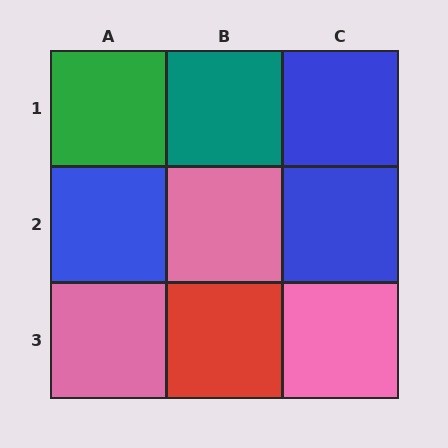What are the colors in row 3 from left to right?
Pink, red, pink.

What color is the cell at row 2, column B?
Pink.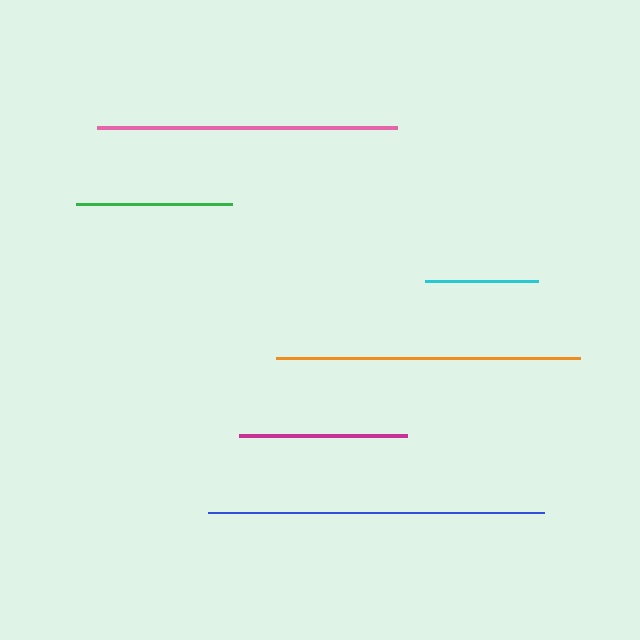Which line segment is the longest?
The blue line is the longest at approximately 336 pixels.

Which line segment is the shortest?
The cyan line is the shortest at approximately 113 pixels.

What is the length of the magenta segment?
The magenta segment is approximately 168 pixels long.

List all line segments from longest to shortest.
From longest to shortest: blue, orange, pink, magenta, green, cyan.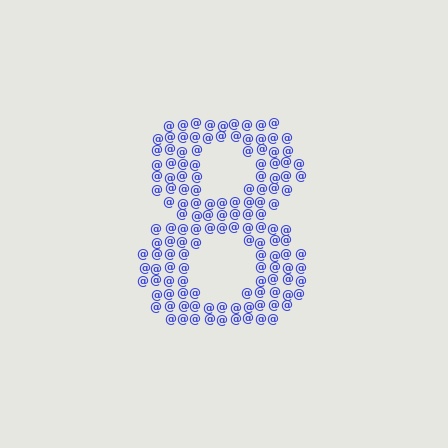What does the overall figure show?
The overall figure shows the digit 8.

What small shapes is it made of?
It is made of small at signs.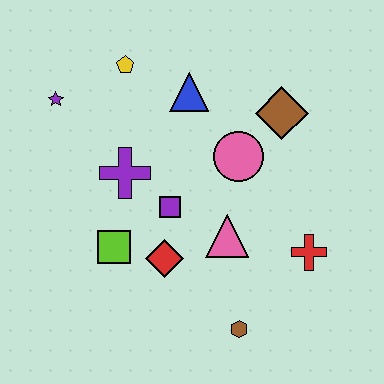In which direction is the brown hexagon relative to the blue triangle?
The brown hexagon is below the blue triangle.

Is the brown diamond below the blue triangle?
Yes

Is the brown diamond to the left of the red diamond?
No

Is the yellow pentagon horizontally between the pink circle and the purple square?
No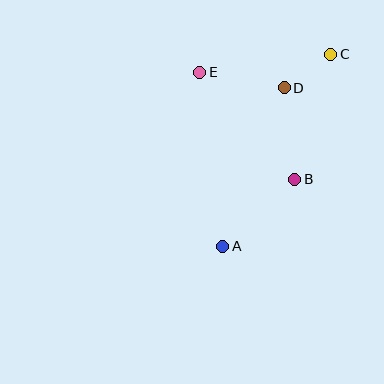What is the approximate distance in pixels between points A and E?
The distance between A and E is approximately 175 pixels.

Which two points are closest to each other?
Points C and D are closest to each other.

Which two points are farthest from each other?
Points A and C are farthest from each other.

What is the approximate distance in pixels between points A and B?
The distance between A and B is approximately 98 pixels.